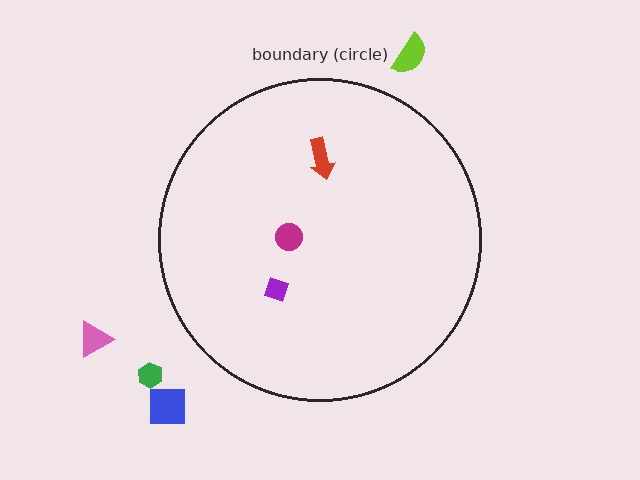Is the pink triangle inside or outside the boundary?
Outside.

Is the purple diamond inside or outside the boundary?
Inside.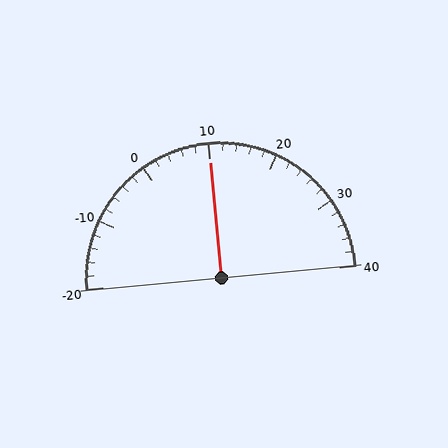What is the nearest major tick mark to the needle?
The nearest major tick mark is 10.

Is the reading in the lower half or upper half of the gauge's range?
The reading is in the upper half of the range (-20 to 40).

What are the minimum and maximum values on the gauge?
The gauge ranges from -20 to 40.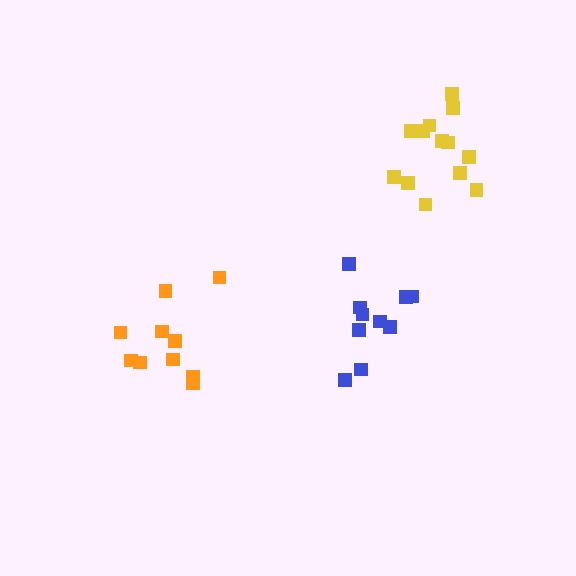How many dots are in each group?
Group 1: 10 dots, Group 2: 10 dots, Group 3: 13 dots (33 total).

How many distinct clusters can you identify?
There are 3 distinct clusters.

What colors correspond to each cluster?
The clusters are colored: blue, orange, yellow.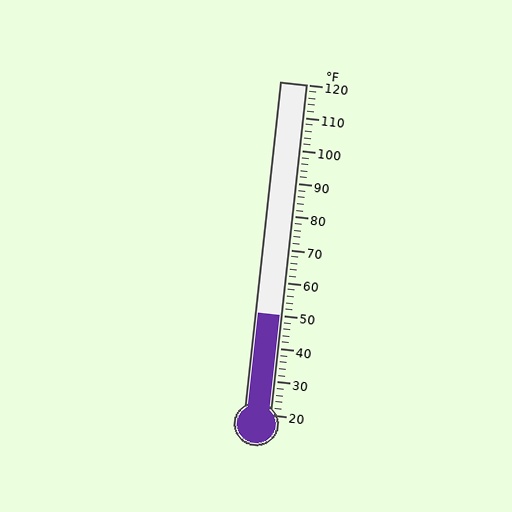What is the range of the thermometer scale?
The thermometer scale ranges from 20°F to 120°F.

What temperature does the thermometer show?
The thermometer shows approximately 50°F.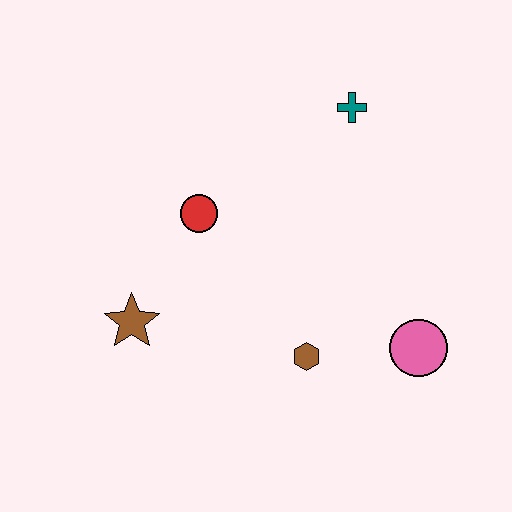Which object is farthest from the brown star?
The teal cross is farthest from the brown star.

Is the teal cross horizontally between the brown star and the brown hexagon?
No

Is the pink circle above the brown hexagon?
Yes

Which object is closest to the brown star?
The red circle is closest to the brown star.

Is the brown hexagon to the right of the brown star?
Yes